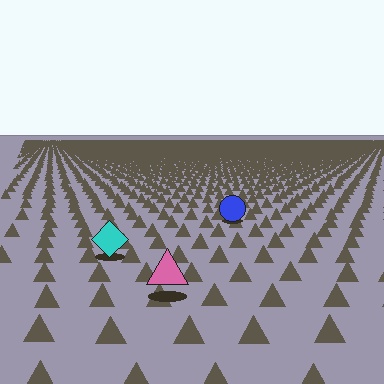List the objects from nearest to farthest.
From nearest to farthest: the pink triangle, the cyan diamond, the blue circle.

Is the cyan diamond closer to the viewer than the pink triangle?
No. The pink triangle is closer — you can tell from the texture gradient: the ground texture is coarser near it.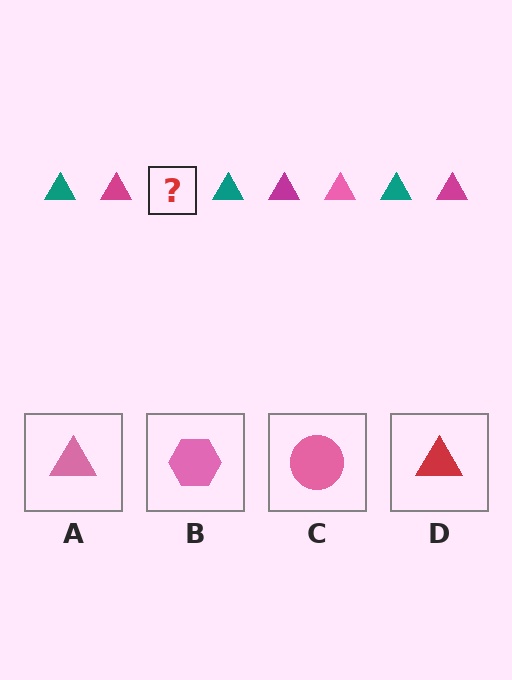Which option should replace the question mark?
Option A.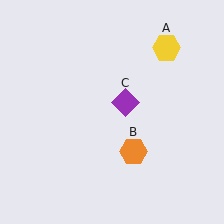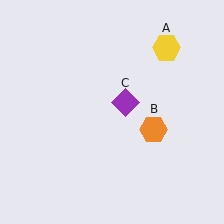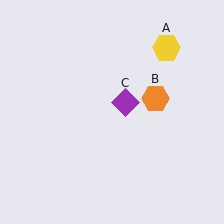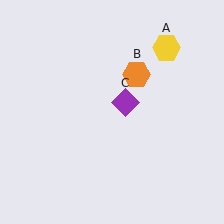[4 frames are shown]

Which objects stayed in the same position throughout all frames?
Yellow hexagon (object A) and purple diamond (object C) remained stationary.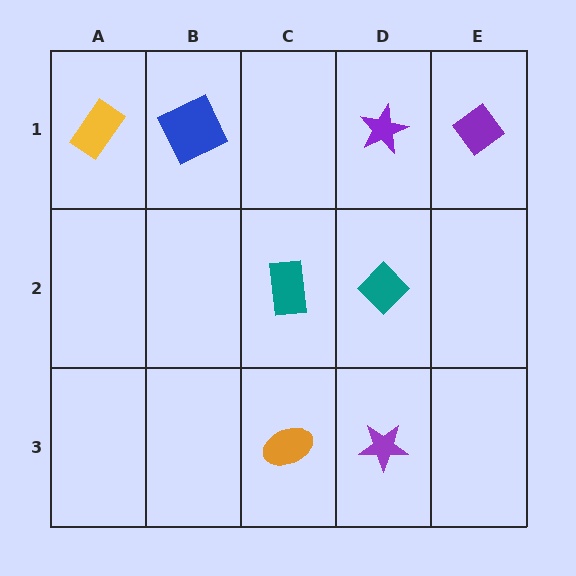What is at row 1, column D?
A purple star.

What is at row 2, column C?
A teal rectangle.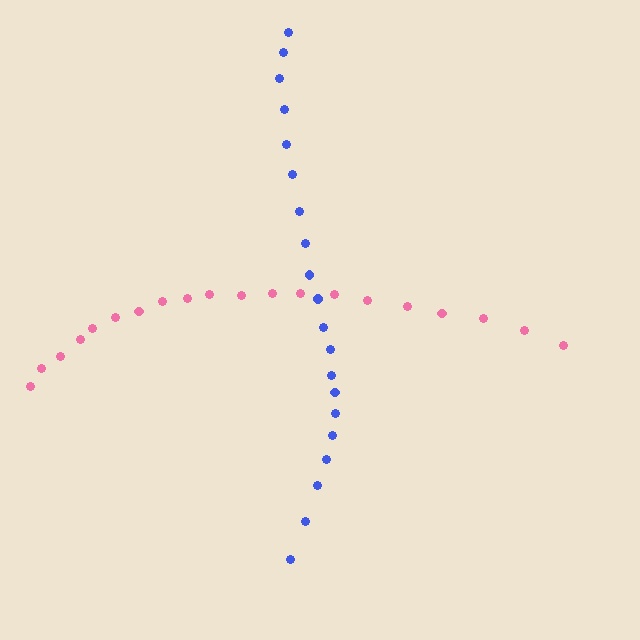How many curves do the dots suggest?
There are 2 distinct paths.